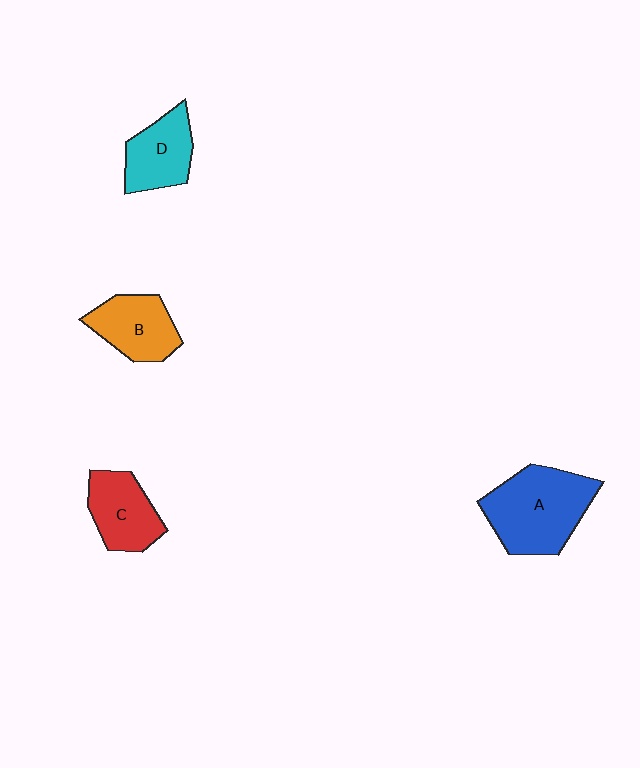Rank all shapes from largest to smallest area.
From largest to smallest: A (blue), C (red), B (orange), D (cyan).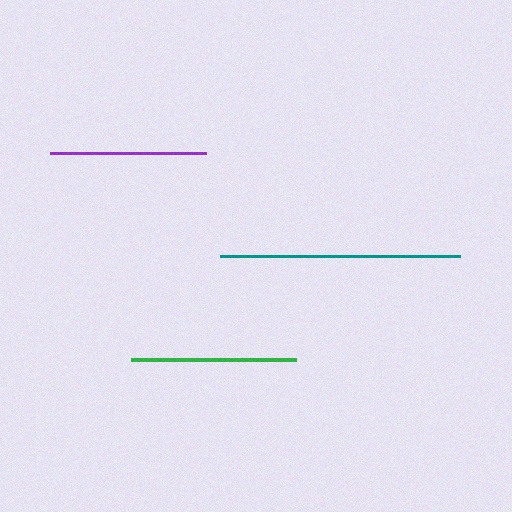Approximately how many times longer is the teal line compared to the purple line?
The teal line is approximately 1.5 times the length of the purple line.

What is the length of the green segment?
The green segment is approximately 164 pixels long.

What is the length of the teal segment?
The teal segment is approximately 240 pixels long.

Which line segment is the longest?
The teal line is the longest at approximately 240 pixels.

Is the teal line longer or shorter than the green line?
The teal line is longer than the green line.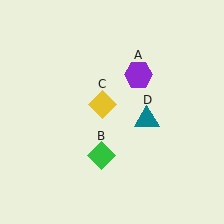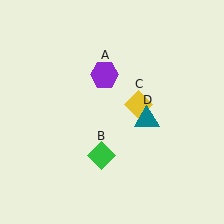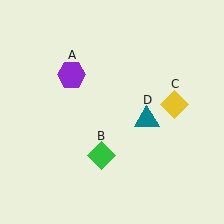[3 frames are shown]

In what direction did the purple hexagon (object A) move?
The purple hexagon (object A) moved left.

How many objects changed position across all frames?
2 objects changed position: purple hexagon (object A), yellow diamond (object C).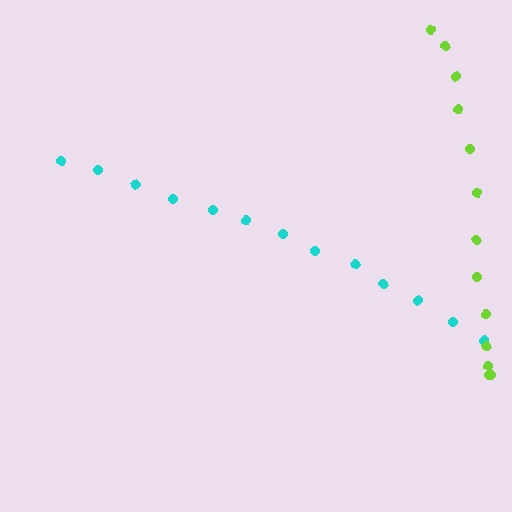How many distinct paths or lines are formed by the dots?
There are 2 distinct paths.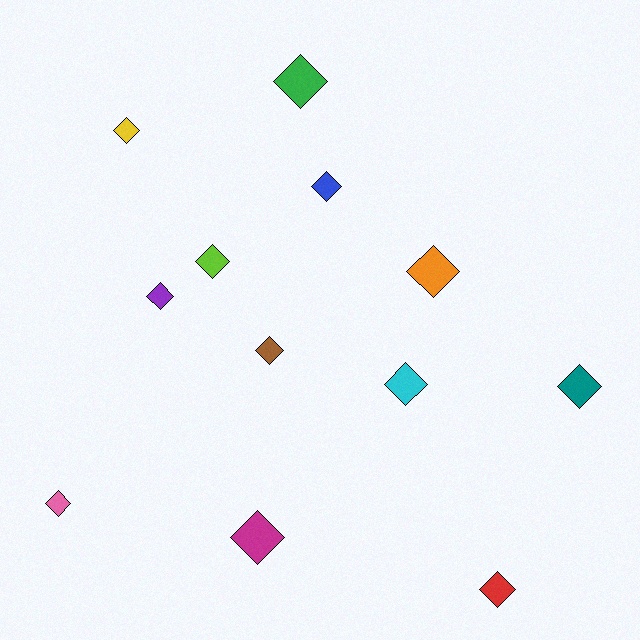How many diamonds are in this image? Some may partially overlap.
There are 12 diamonds.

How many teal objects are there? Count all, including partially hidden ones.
There is 1 teal object.